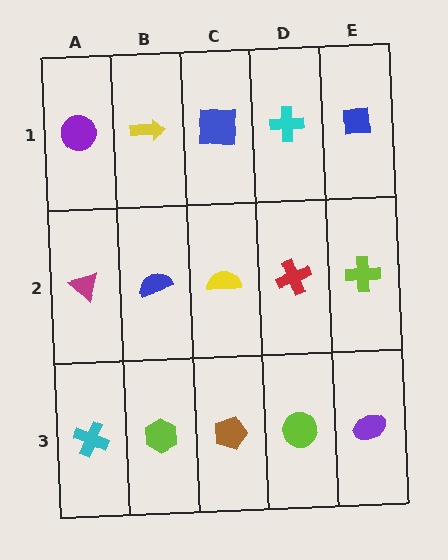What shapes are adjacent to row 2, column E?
A blue square (row 1, column E), a purple ellipse (row 3, column E), a red cross (row 2, column D).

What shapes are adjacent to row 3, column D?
A red cross (row 2, column D), a brown pentagon (row 3, column C), a purple ellipse (row 3, column E).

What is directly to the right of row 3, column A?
A lime hexagon.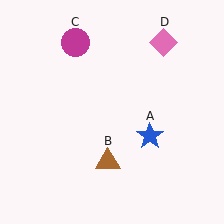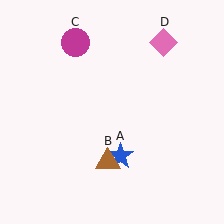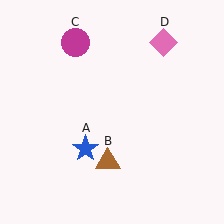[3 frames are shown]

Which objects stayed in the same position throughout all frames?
Brown triangle (object B) and magenta circle (object C) and pink diamond (object D) remained stationary.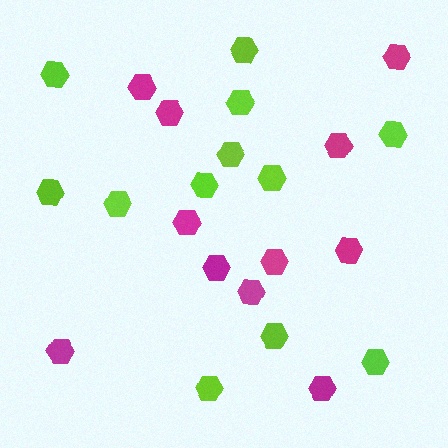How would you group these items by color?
There are 2 groups: one group of lime hexagons (12) and one group of magenta hexagons (11).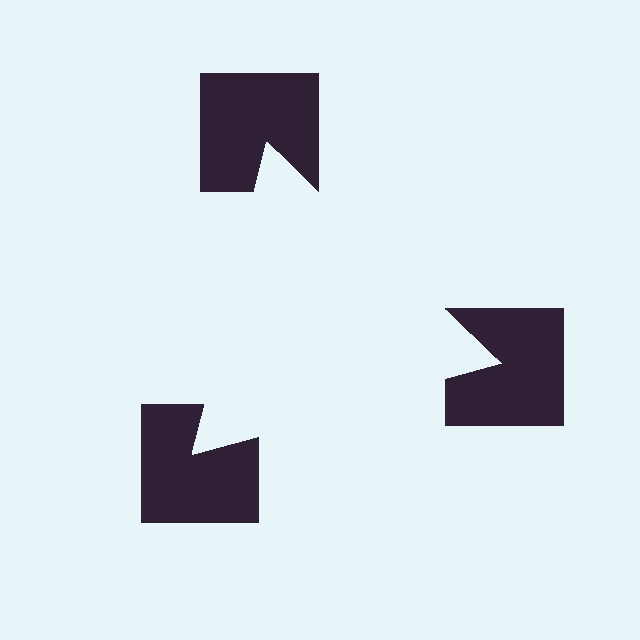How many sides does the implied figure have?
3 sides.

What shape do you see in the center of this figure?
An illusory triangle — its edges are inferred from the aligned wedge cuts in the notched squares, not physically drawn.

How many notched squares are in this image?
There are 3 — one at each vertex of the illusory triangle.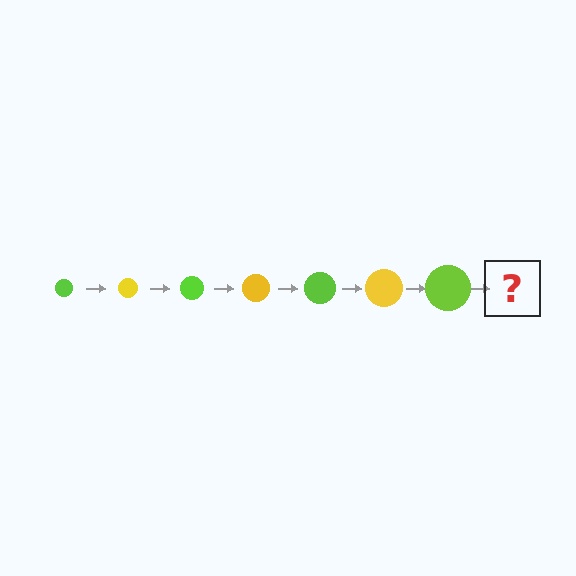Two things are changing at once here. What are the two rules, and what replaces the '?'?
The two rules are that the circle grows larger each step and the color cycles through lime and yellow. The '?' should be a yellow circle, larger than the previous one.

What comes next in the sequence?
The next element should be a yellow circle, larger than the previous one.